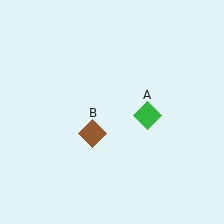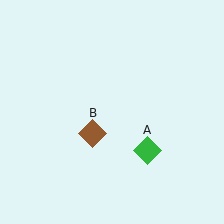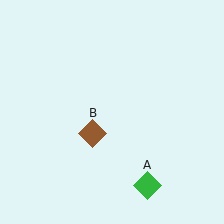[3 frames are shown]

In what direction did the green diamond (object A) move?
The green diamond (object A) moved down.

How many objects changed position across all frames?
1 object changed position: green diamond (object A).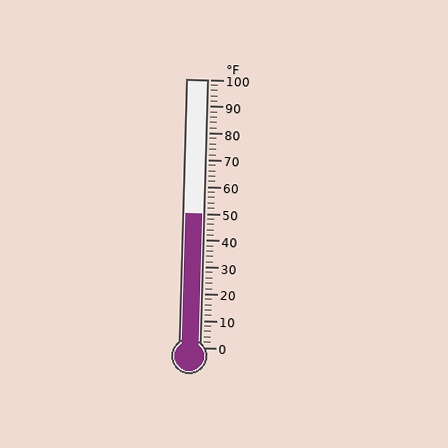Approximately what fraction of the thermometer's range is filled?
The thermometer is filled to approximately 50% of its range.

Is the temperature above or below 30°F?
The temperature is above 30°F.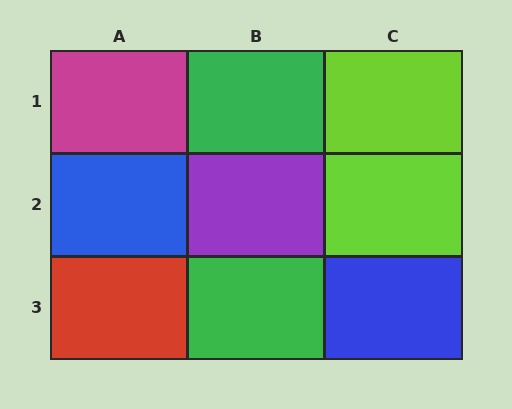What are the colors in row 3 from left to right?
Red, green, blue.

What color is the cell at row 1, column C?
Lime.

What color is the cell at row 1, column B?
Green.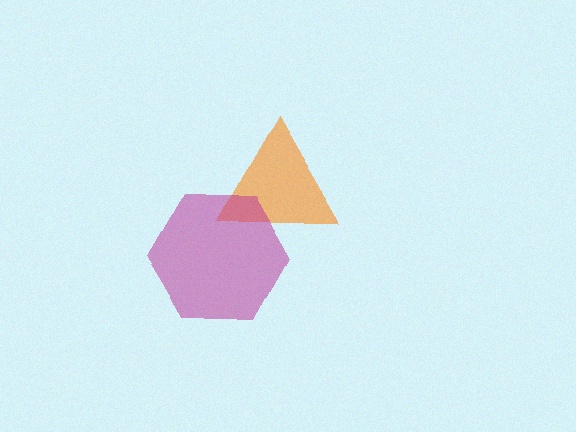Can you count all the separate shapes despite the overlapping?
Yes, there are 2 separate shapes.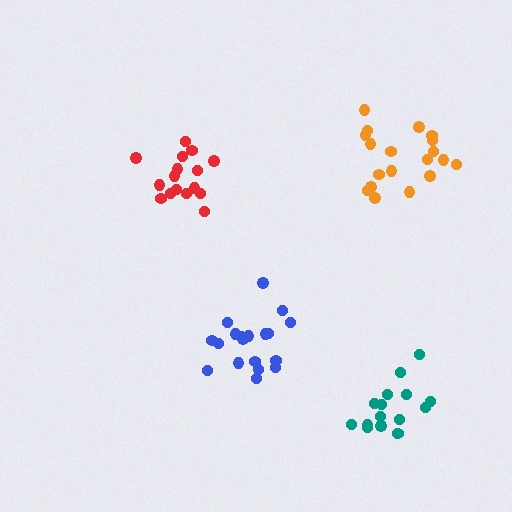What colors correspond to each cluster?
The clusters are colored: red, blue, teal, orange.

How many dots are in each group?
Group 1: 16 dots, Group 2: 19 dots, Group 3: 16 dots, Group 4: 20 dots (71 total).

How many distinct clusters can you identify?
There are 4 distinct clusters.